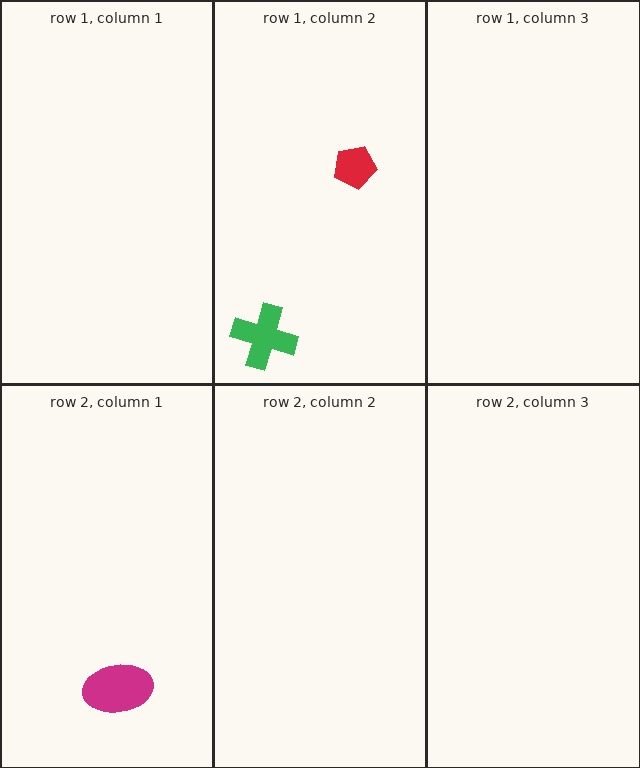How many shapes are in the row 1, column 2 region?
2.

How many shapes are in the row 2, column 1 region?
1.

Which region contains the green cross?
The row 1, column 2 region.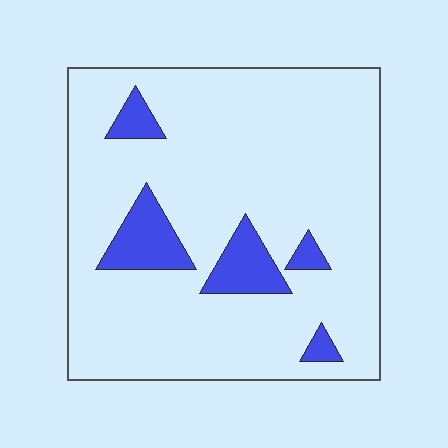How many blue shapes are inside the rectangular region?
5.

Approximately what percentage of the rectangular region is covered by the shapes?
Approximately 10%.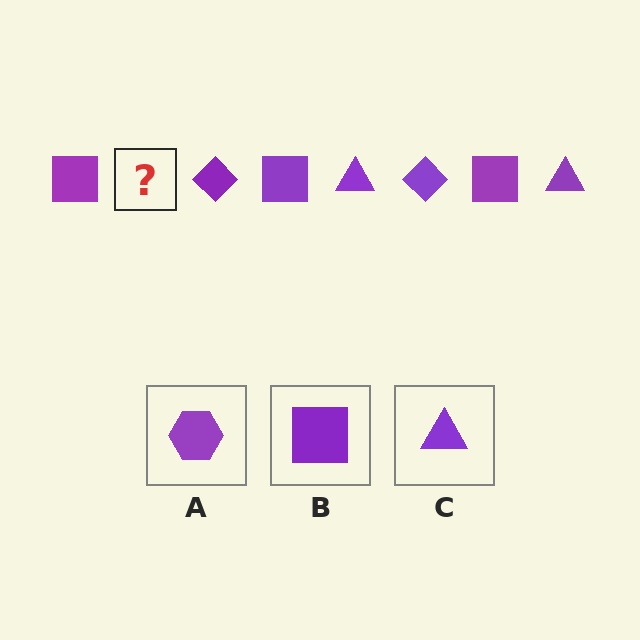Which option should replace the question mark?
Option C.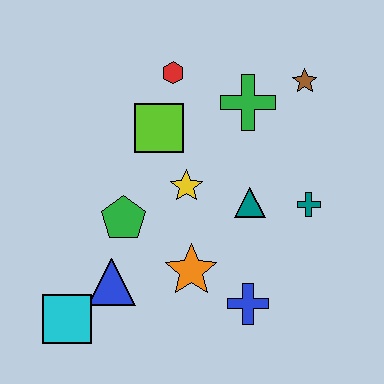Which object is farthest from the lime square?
The cyan square is farthest from the lime square.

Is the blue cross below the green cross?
Yes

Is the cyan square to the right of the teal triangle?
No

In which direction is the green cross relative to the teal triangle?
The green cross is above the teal triangle.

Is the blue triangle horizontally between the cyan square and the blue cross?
Yes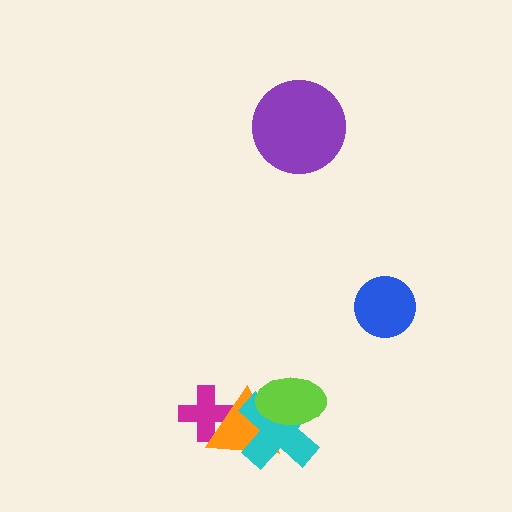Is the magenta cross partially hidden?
Yes, it is partially covered by another shape.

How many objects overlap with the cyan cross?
2 objects overlap with the cyan cross.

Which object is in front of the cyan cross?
The lime ellipse is in front of the cyan cross.